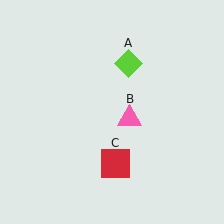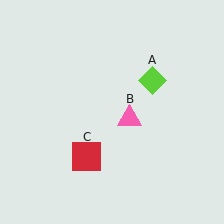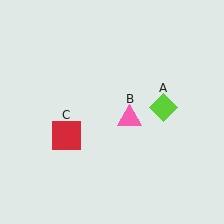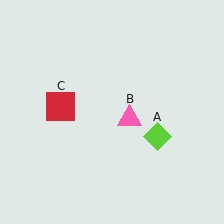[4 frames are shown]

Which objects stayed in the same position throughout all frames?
Pink triangle (object B) remained stationary.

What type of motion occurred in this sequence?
The lime diamond (object A), red square (object C) rotated clockwise around the center of the scene.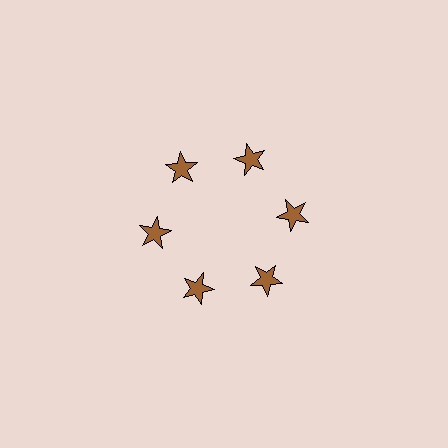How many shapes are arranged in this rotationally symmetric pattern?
There are 6 shapes, arranged in 6 groups of 1.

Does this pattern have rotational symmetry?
Yes, this pattern has 6-fold rotational symmetry. It looks the same after rotating 60 degrees around the center.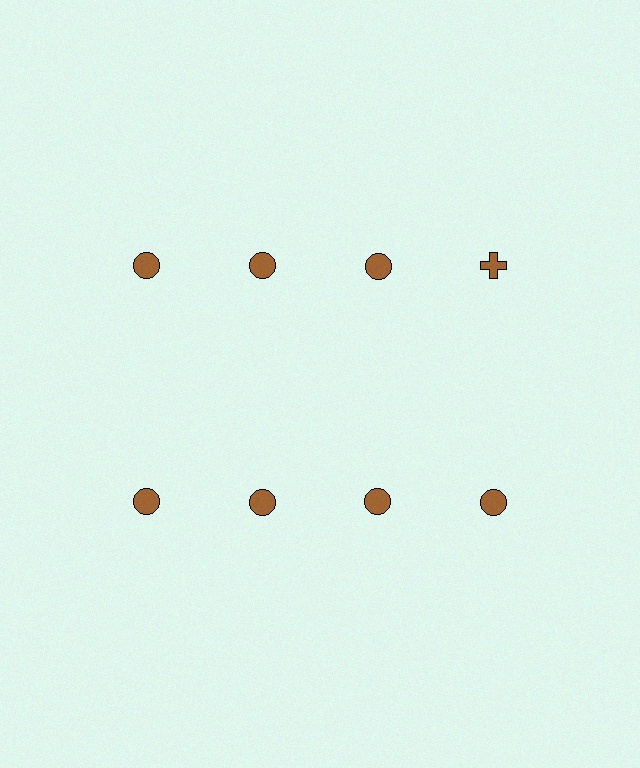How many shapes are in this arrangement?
There are 8 shapes arranged in a grid pattern.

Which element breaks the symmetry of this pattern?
The brown cross in the top row, second from right column breaks the symmetry. All other shapes are brown circles.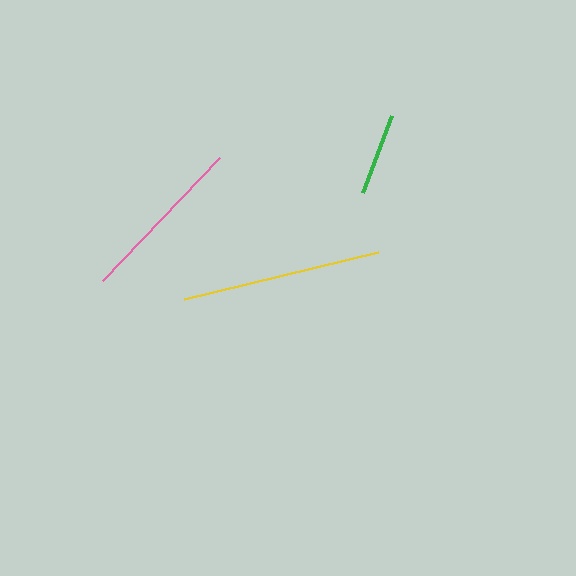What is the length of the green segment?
The green segment is approximately 82 pixels long.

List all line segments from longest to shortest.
From longest to shortest: yellow, pink, green.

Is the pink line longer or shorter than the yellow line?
The yellow line is longer than the pink line.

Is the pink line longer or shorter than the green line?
The pink line is longer than the green line.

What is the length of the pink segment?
The pink segment is approximately 169 pixels long.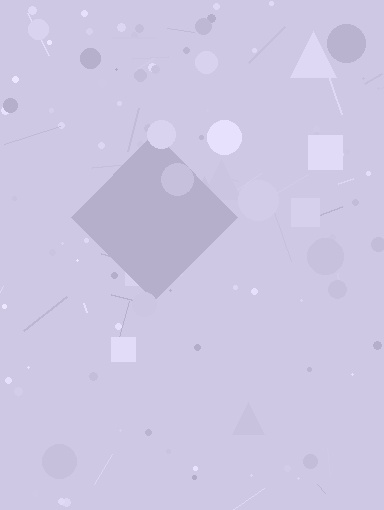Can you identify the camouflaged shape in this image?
The camouflaged shape is a diamond.